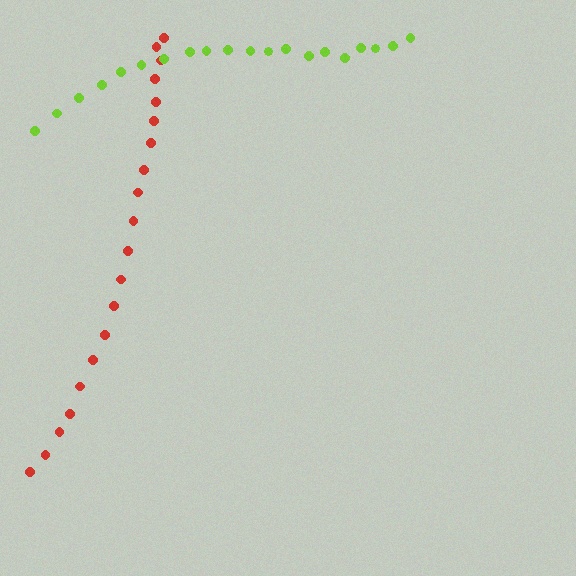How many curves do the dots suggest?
There are 2 distinct paths.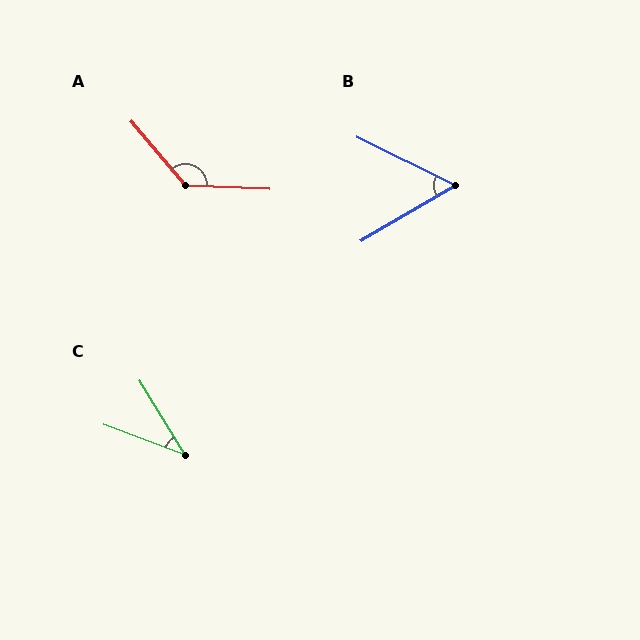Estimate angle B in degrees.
Approximately 56 degrees.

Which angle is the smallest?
C, at approximately 38 degrees.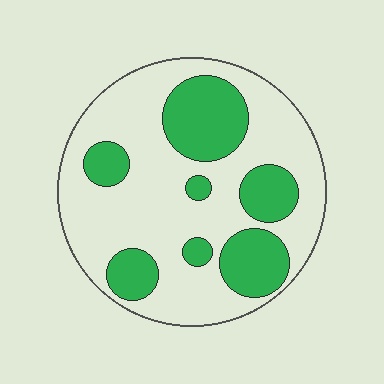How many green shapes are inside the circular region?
7.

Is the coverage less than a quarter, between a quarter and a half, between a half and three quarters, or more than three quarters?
Between a quarter and a half.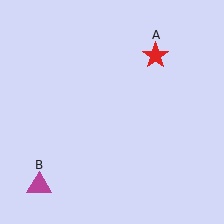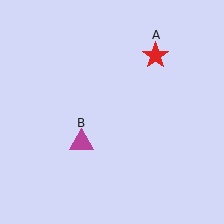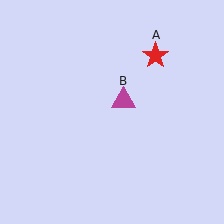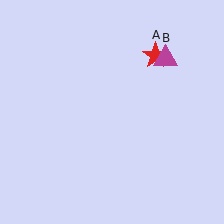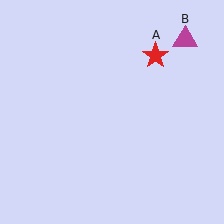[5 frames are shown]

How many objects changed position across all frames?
1 object changed position: magenta triangle (object B).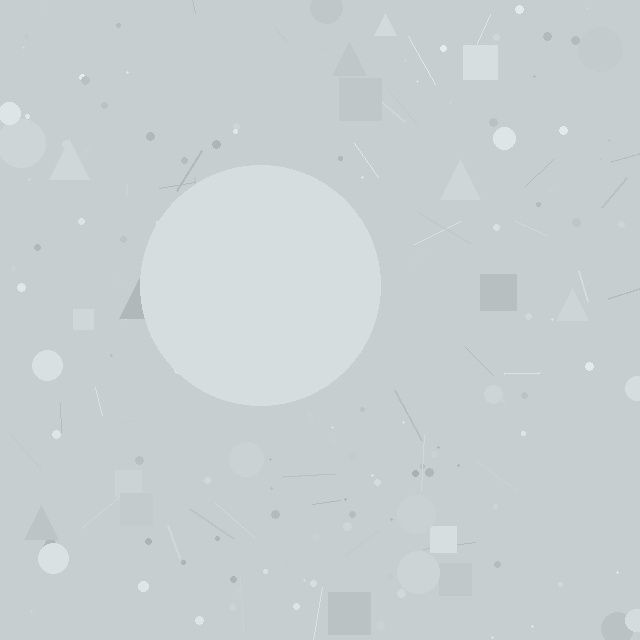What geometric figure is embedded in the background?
A circle is embedded in the background.